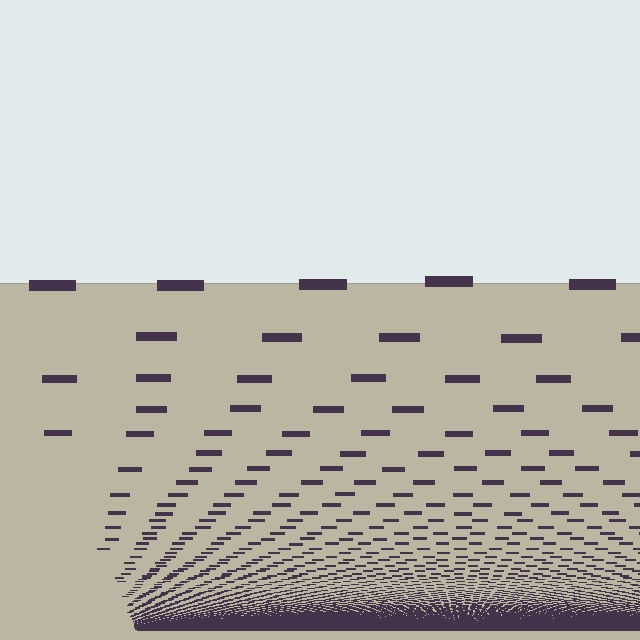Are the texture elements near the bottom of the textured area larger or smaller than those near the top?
Smaller. The gradient is inverted — elements near the bottom are smaller and denser.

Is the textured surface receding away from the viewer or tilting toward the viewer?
The surface appears to tilt toward the viewer. Texture elements get larger and sparser toward the top.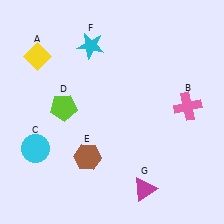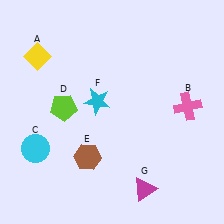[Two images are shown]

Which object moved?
The cyan star (F) moved down.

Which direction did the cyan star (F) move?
The cyan star (F) moved down.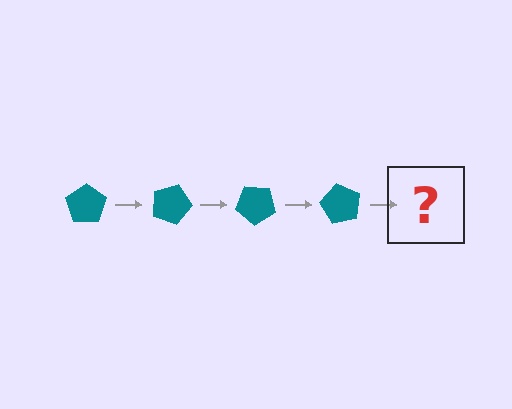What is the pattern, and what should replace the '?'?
The pattern is that the pentagon rotates 20 degrees each step. The '?' should be a teal pentagon rotated 80 degrees.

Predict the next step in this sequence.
The next step is a teal pentagon rotated 80 degrees.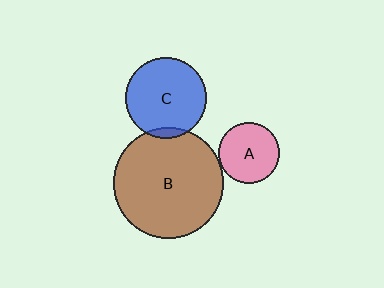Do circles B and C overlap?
Yes.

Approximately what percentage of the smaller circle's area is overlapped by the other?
Approximately 5%.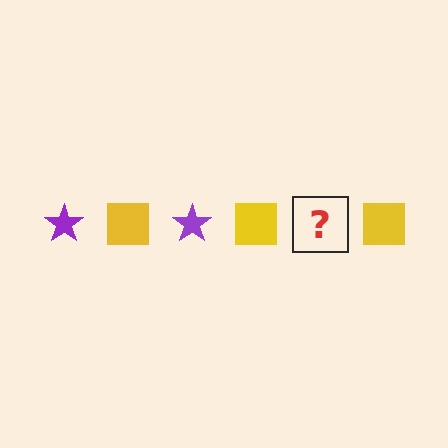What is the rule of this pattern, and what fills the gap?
The rule is that the pattern alternates between purple star and yellow square. The gap should be filled with a purple star.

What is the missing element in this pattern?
The missing element is a purple star.